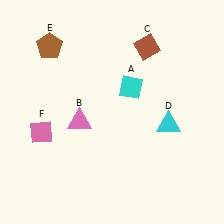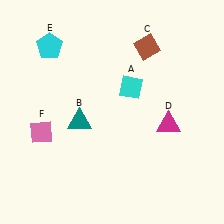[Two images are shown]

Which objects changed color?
B changed from pink to teal. D changed from cyan to magenta. E changed from brown to cyan.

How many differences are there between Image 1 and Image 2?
There are 3 differences between the two images.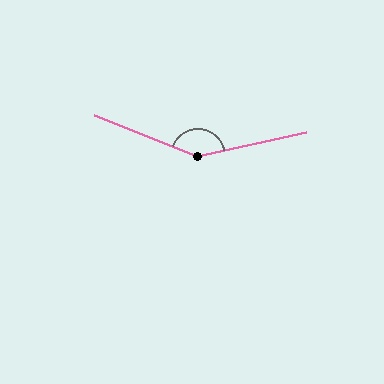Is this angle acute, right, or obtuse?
It is obtuse.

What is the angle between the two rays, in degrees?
Approximately 146 degrees.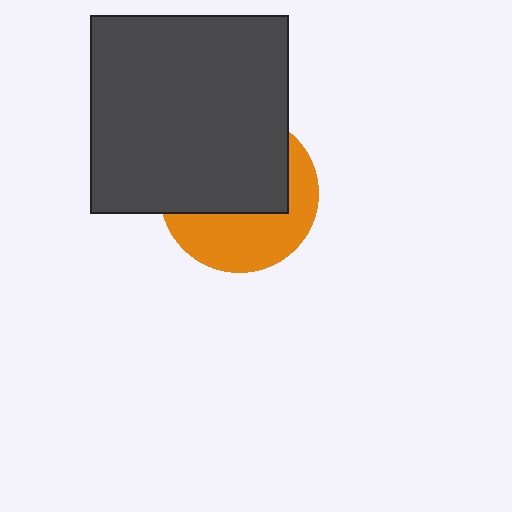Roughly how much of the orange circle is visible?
A small part of it is visible (roughly 43%).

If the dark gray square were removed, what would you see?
You would see the complete orange circle.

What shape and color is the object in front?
The object in front is a dark gray square.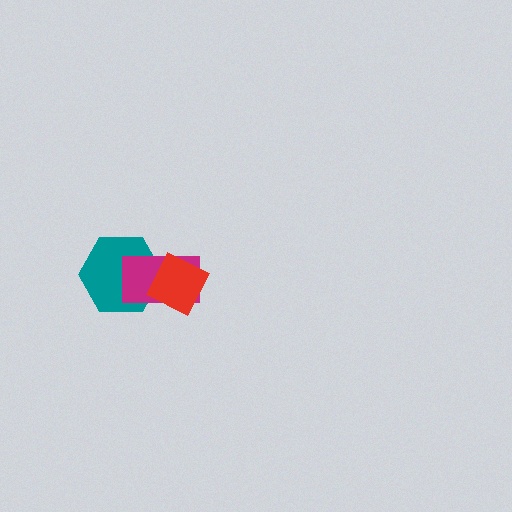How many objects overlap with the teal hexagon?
2 objects overlap with the teal hexagon.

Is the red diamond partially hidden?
No, no other shape covers it.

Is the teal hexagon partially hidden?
Yes, it is partially covered by another shape.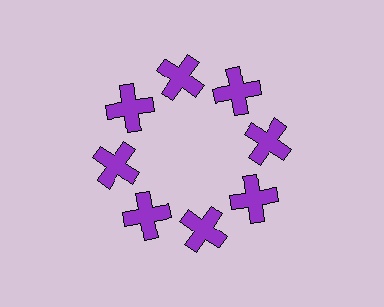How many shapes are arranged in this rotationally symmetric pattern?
There are 8 shapes, arranged in 8 groups of 1.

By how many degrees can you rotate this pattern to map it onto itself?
The pattern maps onto itself every 45 degrees of rotation.